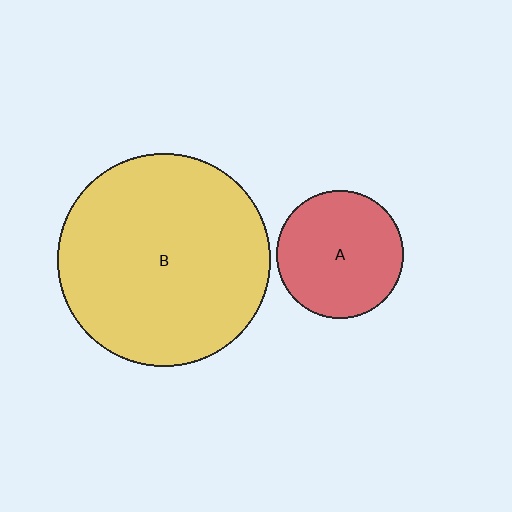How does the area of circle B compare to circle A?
Approximately 2.8 times.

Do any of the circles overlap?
No, none of the circles overlap.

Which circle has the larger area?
Circle B (yellow).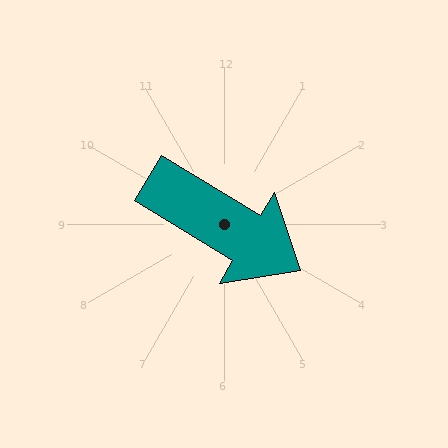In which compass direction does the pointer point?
Southeast.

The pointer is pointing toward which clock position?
Roughly 4 o'clock.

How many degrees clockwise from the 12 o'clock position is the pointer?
Approximately 121 degrees.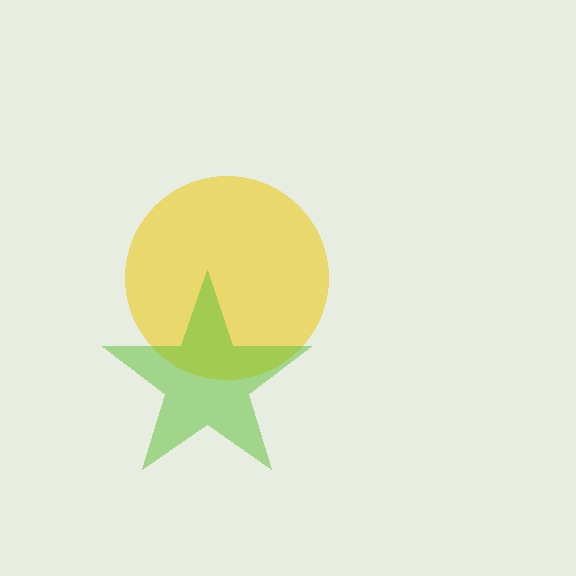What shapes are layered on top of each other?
The layered shapes are: a yellow circle, a lime star.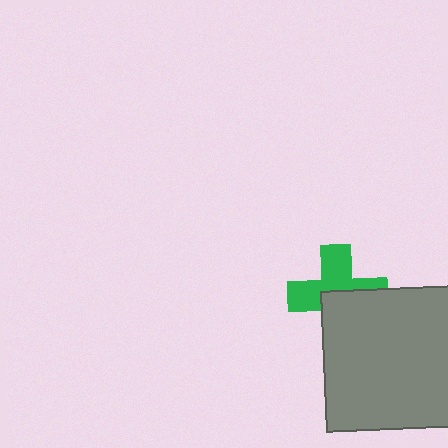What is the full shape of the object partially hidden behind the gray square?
The partially hidden object is a green cross.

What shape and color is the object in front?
The object in front is a gray square.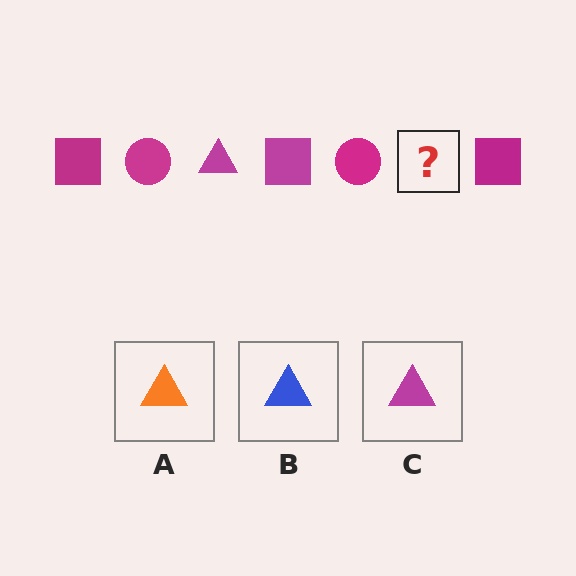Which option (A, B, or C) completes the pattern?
C.